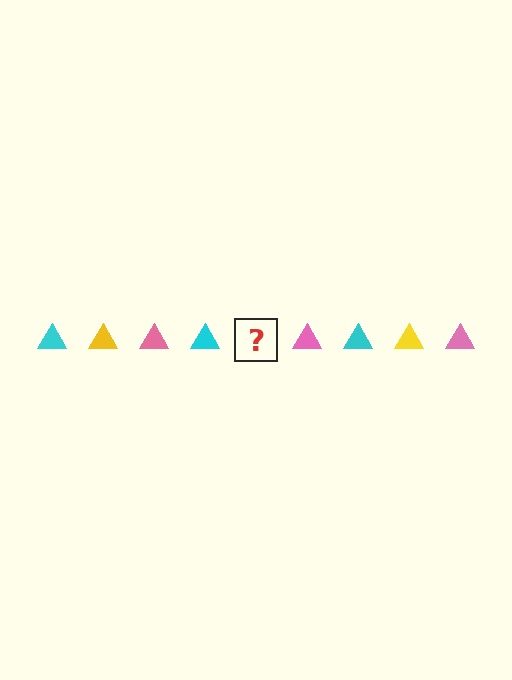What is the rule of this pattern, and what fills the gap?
The rule is that the pattern cycles through cyan, yellow, pink triangles. The gap should be filled with a yellow triangle.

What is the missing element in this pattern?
The missing element is a yellow triangle.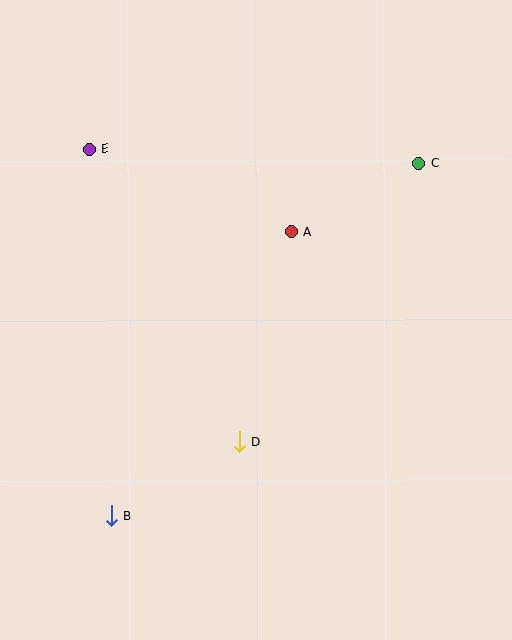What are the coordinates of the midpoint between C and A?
The midpoint between C and A is at (355, 198).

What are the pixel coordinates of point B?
Point B is at (111, 516).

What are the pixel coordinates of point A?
Point A is at (291, 232).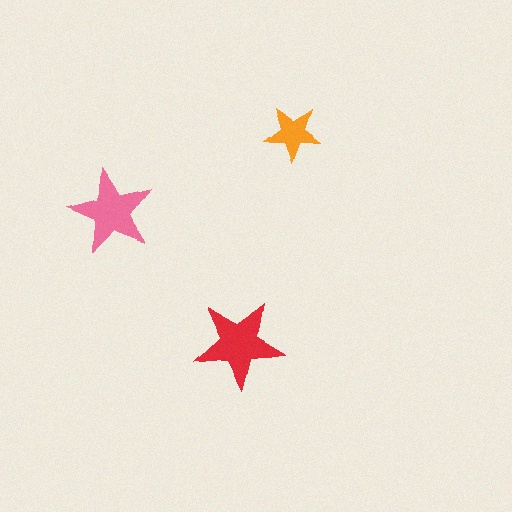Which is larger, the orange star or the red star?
The red one.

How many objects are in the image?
There are 3 objects in the image.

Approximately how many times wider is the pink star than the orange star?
About 1.5 times wider.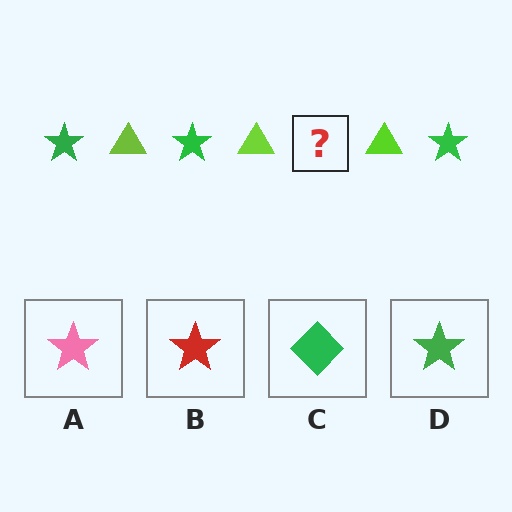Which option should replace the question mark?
Option D.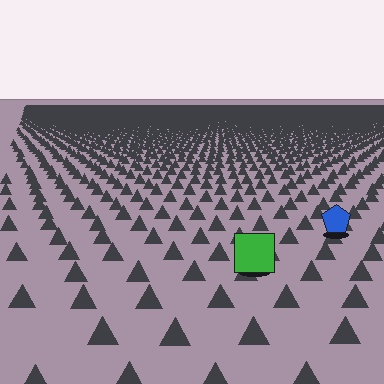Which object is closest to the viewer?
The green square is closest. The texture marks near it are larger and more spread out.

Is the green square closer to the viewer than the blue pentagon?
Yes. The green square is closer — you can tell from the texture gradient: the ground texture is coarser near it.